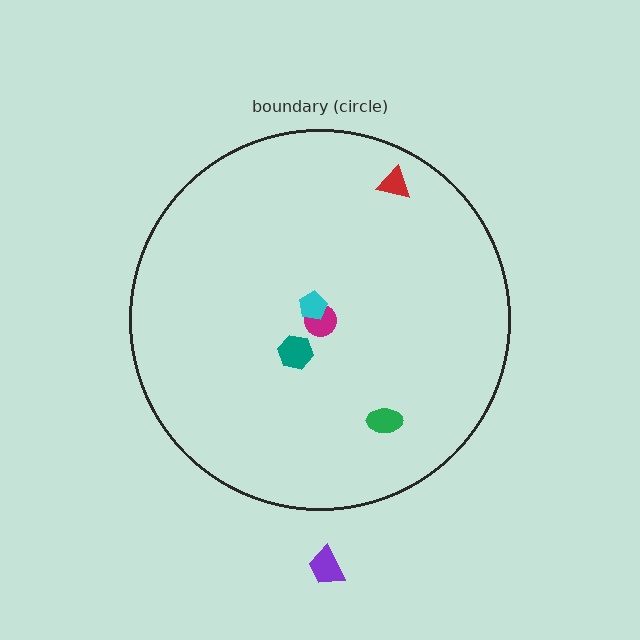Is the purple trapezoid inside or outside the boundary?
Outside.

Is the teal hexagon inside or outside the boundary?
Inside.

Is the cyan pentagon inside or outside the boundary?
Inside.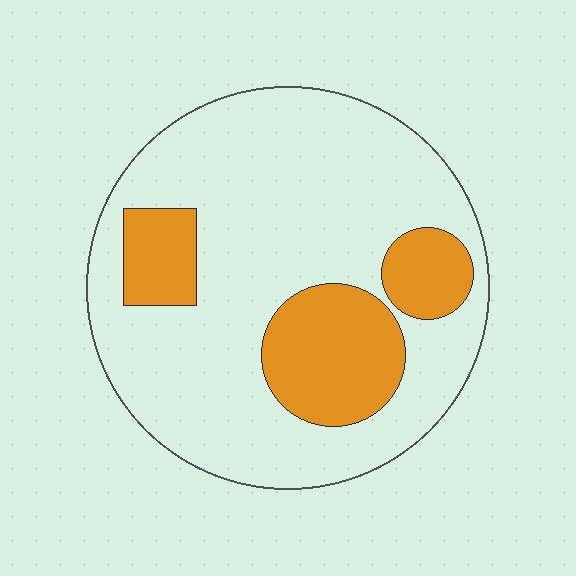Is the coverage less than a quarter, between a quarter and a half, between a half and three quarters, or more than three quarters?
Less than a quarter.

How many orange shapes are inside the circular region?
3.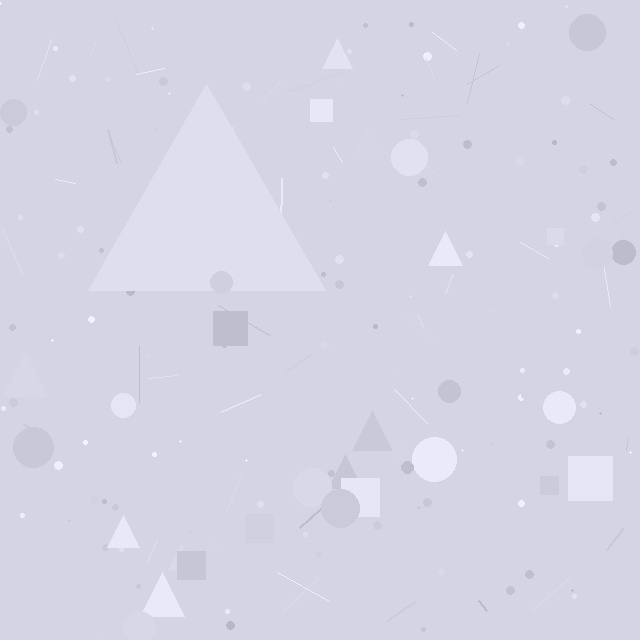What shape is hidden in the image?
A triangle is hidden in the image.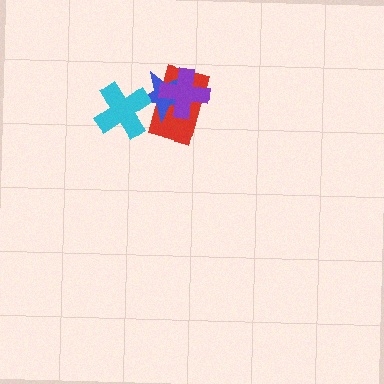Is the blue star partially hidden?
Yes, it is partially covered by another shape.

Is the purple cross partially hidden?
No, no other shape covers it.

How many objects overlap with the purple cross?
2 objects overlap with the purple cross.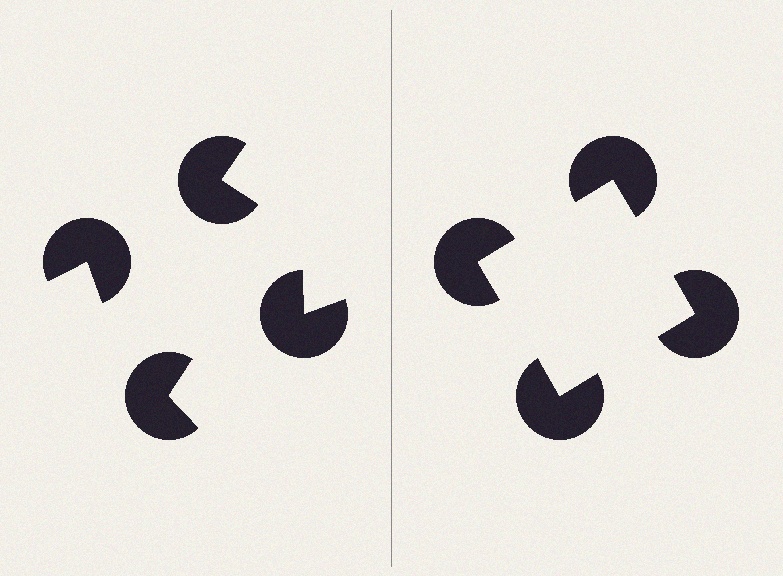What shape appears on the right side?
An illusory square.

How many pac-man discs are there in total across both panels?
8 — 4 on each side.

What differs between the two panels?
The pac-man discs are positioned identically on both sides; only the wedge orientations differ. On the right they align to a square; on the left they are misaligned.